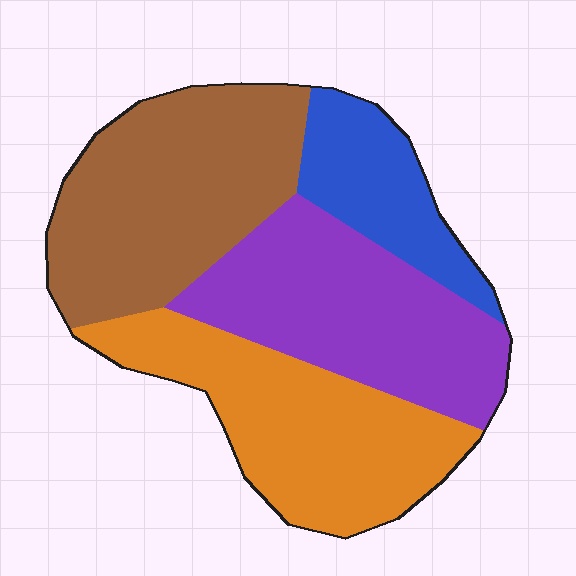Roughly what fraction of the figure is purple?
Purple takes up about one quarter (1/4) of the figure.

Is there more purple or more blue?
Purple.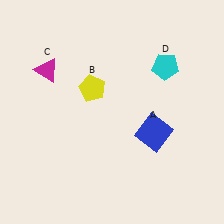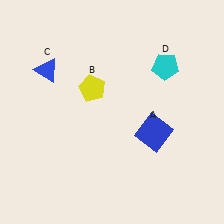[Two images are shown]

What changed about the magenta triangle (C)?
In Image 1, C is magenta. In Image 2, it changed to blue.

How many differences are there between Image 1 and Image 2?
There is 1 difference between the two images.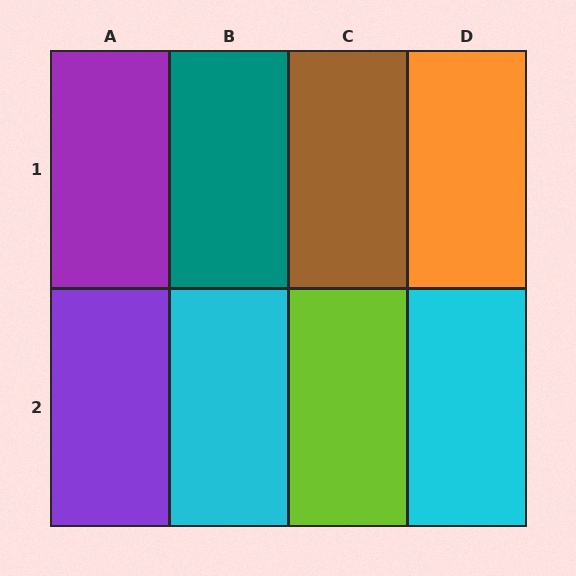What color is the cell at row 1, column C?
Brown.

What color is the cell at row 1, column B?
Teal.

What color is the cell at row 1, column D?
Orange.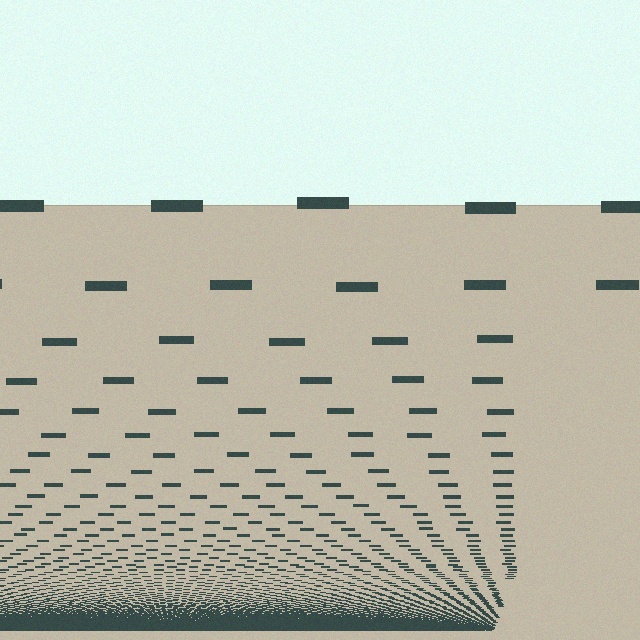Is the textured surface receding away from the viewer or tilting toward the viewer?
The surface appears to tilt toward the viewer. Texture elements get larger and sparser toward the top.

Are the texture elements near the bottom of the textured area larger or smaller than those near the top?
Smaller. The gradient is inverted — elements near the bottom are smaller and denser.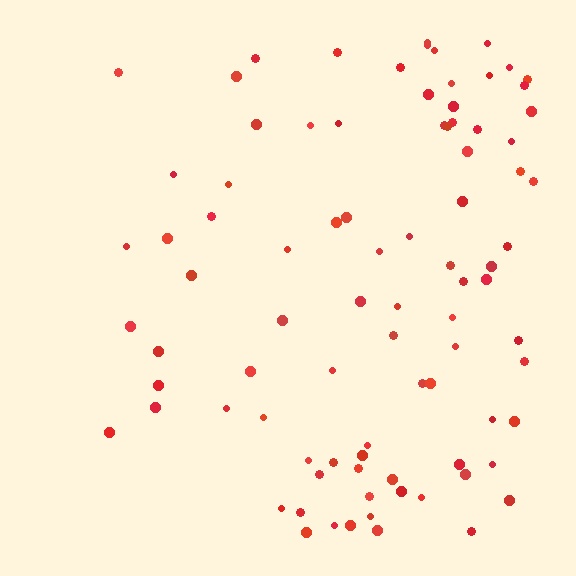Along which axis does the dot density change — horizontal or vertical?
Horizontal.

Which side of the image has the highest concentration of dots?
The right.